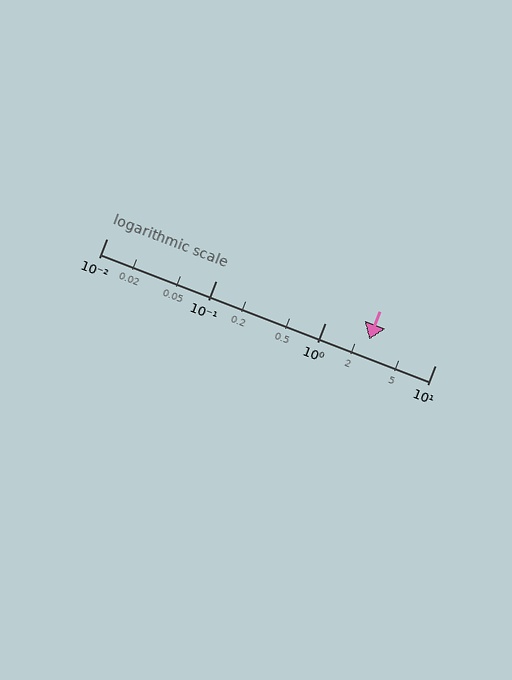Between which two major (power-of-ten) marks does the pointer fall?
The pointer is between 1 and 10.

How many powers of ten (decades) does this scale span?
The scale spans 3 decades, from 0.01 to 10.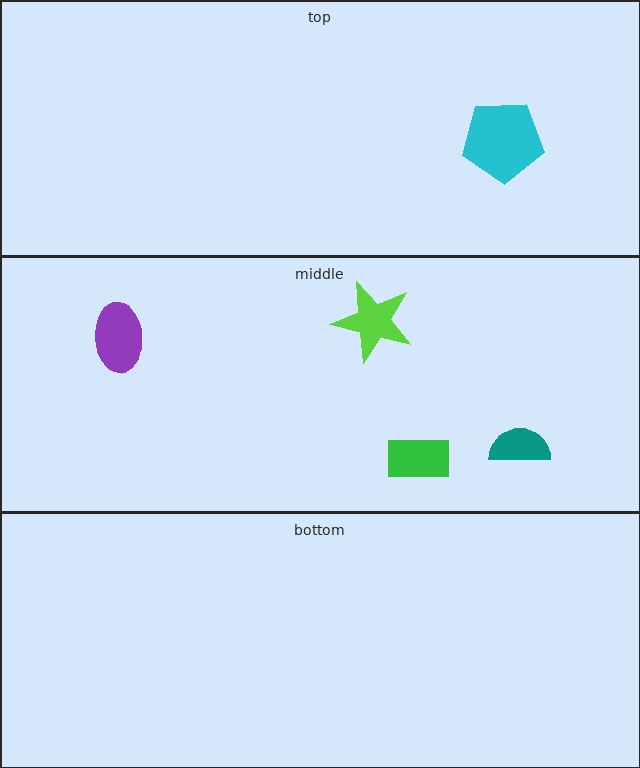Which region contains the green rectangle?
The middle region.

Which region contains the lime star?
The middle region.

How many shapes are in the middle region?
4.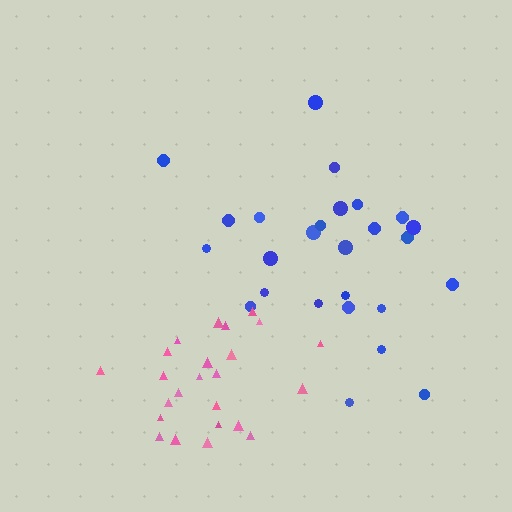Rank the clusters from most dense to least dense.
pink, blue.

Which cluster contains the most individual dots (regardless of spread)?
Blue (26).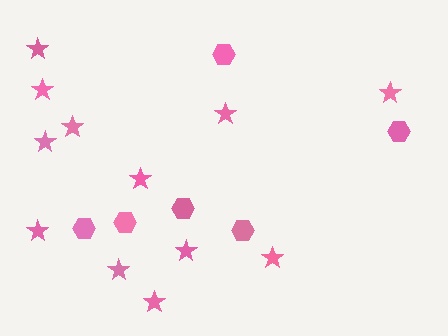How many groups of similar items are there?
There are 2 groups: one group of stars (12) and one group of hexagons (6).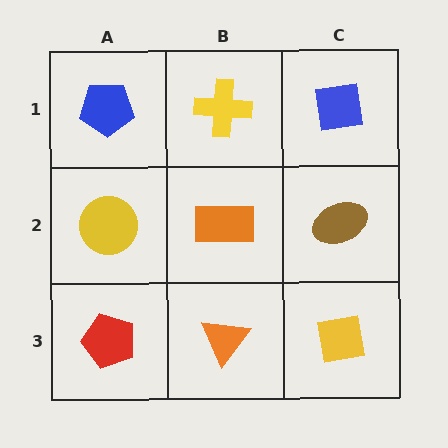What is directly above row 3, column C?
A brown ellipse.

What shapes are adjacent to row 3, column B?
An orange rectangle (row 2, column B), a red pentagon (row 3, column A), a yellow square (row 3, column C).